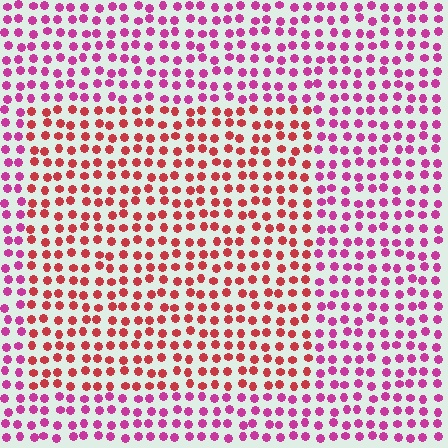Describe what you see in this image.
The image is filled with small magenta elements in a uniform arrangement. A rectangle-shaped region is visible where the elements are tinted to a slightly different hue, forming a subtle color boundary.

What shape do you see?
I see a rectangle.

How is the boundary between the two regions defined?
The boundary is defined purely by a slight shift in hue (about 38 degrees). Spacing, size, and orientation are identical on both sides.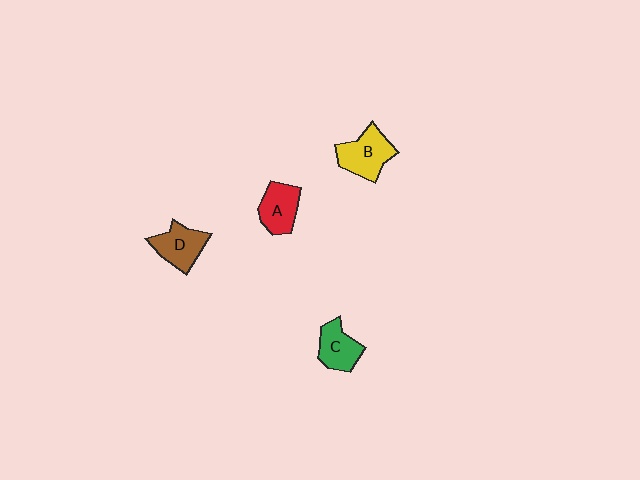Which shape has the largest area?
Shape B (yellow).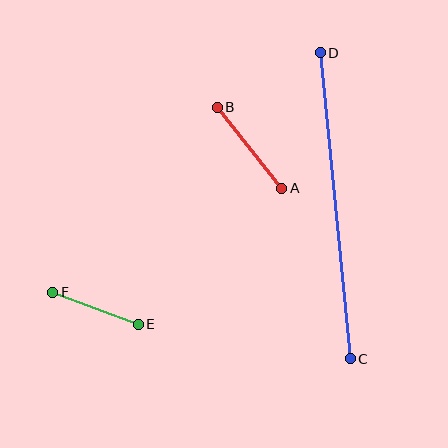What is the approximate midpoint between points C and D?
The midpoint is at approximately (335, 206) pixels.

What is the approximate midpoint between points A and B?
The midpoint is at approximately (249, 148) pixels.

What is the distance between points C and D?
The distance is approximately 308 pixels.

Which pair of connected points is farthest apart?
Points C and D are farthest apart.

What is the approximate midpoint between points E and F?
The midpoint is at approximately (96, 308) pixels.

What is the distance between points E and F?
The distance is approximately 91 pixels.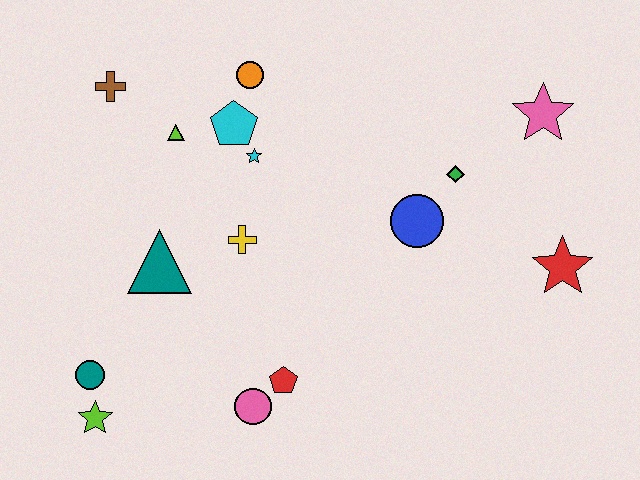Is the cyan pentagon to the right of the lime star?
Yes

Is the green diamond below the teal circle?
No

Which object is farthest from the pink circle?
The pink star is farthest from the pink circle.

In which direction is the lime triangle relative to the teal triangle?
The lime triangle is above the teal triangle.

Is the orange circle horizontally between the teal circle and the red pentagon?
Yes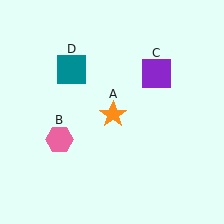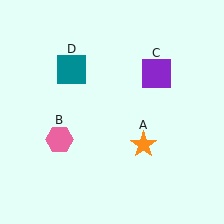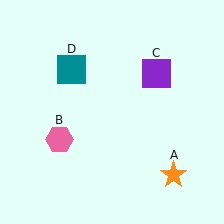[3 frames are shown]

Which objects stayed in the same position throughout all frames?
Pink hexagon (object B) and purple square (object C) and teal square (object D) remained stationary.